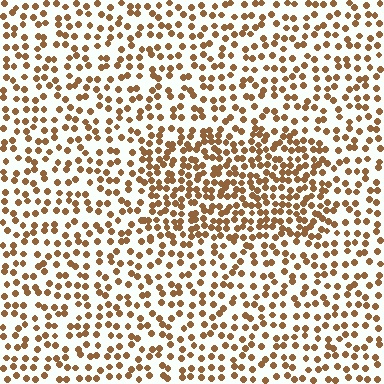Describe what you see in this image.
The image contains small brown elements arranged at two different densities. A rectangle-shaped region is visible where the elements are more densely packed than the surrounding area.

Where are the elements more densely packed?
The elements are more densely packed inside the rectangle boundary.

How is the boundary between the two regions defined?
The boundary is defined by a change in element density (approximately 1.8x ratio). All elements are the same color, size, and shape.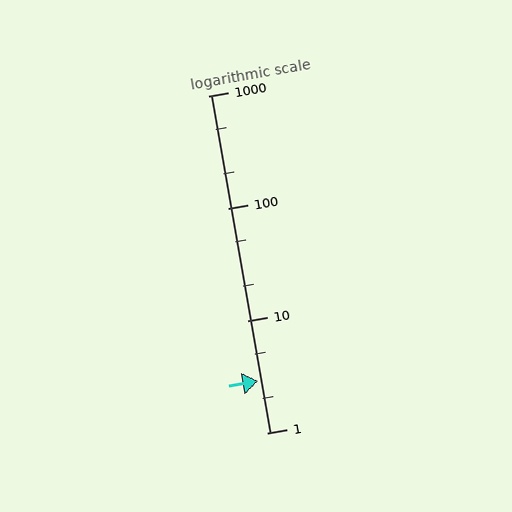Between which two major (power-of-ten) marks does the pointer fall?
The pointer is between 1 and 10.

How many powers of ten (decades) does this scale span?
The scale spans 3 decades, from 1 to 1000.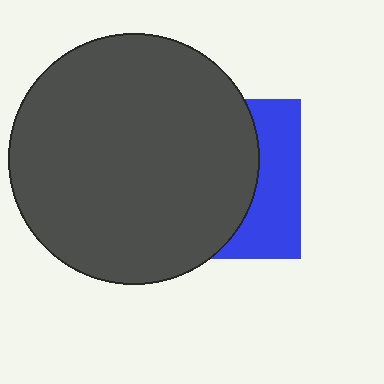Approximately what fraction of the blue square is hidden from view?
Roughly 67% of the blue square is hidden behind the dark gray circle.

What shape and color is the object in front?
The object in front is a dark gray circle.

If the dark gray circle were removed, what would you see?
You would see the complete blue square.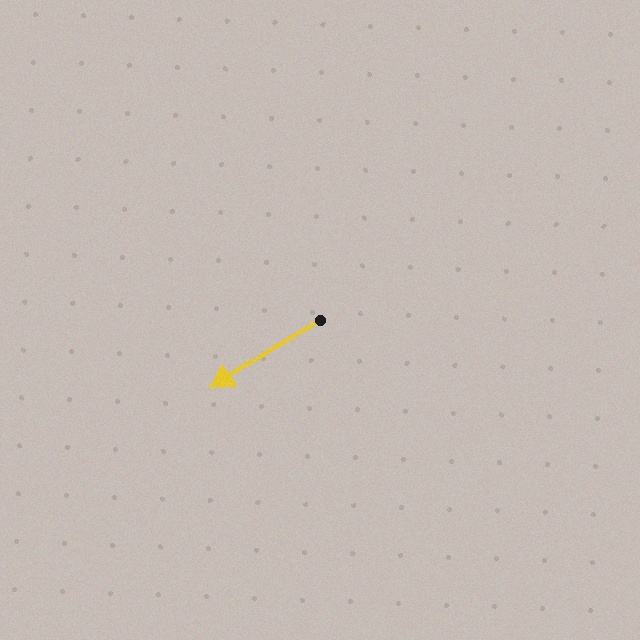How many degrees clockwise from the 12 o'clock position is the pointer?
Approximately 236 degrees.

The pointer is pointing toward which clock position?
Roughly 8 o'clock.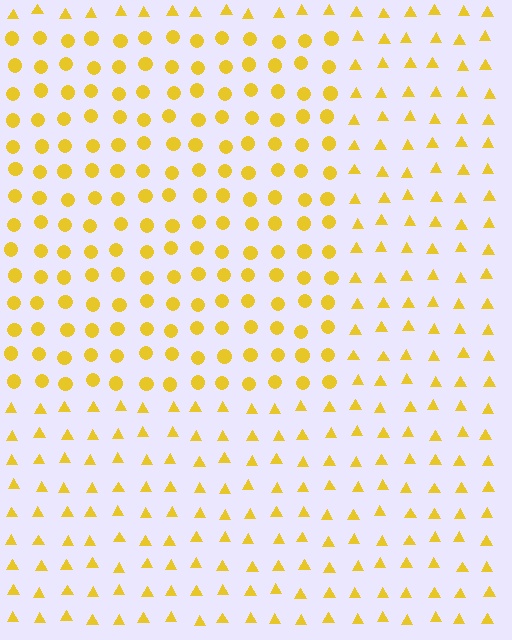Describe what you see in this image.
The image is filled with small yellow elements arranged in a uniform grid. A rectangle-shaped region contains circles, while the surrounding area contains triangles. The boundary is defined purely by the change in element shape.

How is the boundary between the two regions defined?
The boundary is defined by a change in element shape: circles inside vs. triangles outside. All elements share the same color and spacing.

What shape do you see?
I see a rectangle.